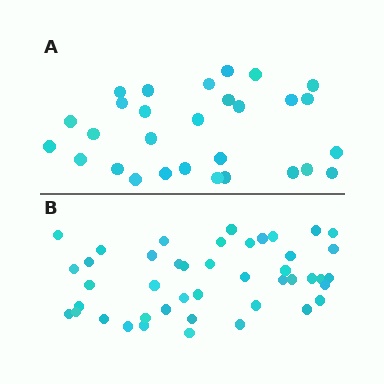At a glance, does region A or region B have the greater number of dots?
Region B (the bottom region) has more dots.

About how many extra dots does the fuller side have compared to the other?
Region B has approximately 15 more dots than region A.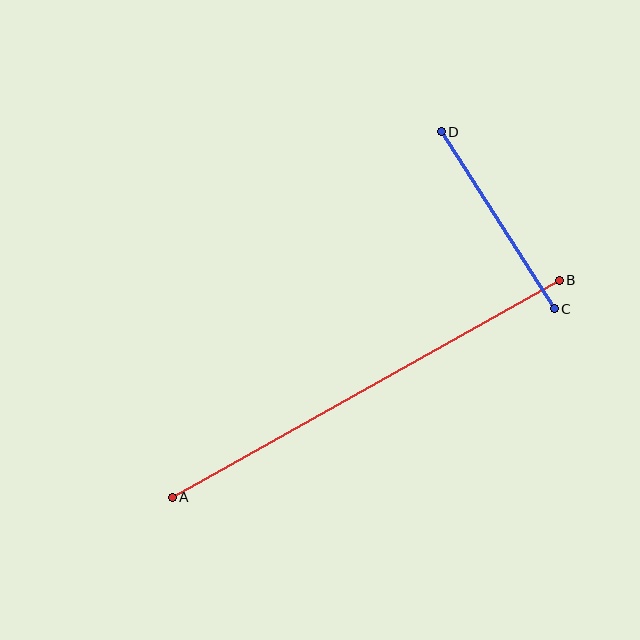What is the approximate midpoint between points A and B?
The midpoint is at approximately (366, 389) pixels.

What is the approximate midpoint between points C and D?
The midpoint is at approximately (498, 220) pixels.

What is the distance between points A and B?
The distance is approximately 444 pixels.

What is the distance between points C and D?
The distance is approximately 210 pixels.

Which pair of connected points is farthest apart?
Points A and B are farthest apart.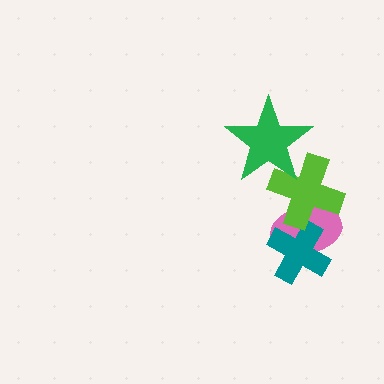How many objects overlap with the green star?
1 object overlaps with the green star.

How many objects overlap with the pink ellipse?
2 objects overlap with the pink ellipse.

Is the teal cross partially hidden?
Yes, it is partially covered by another shape.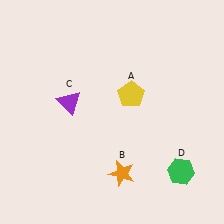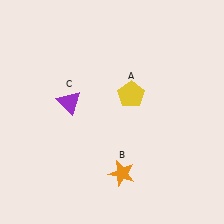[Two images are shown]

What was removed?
The green hexagon (D) was removed in Image 2.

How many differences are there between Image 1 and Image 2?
There is 1 difference between the two images.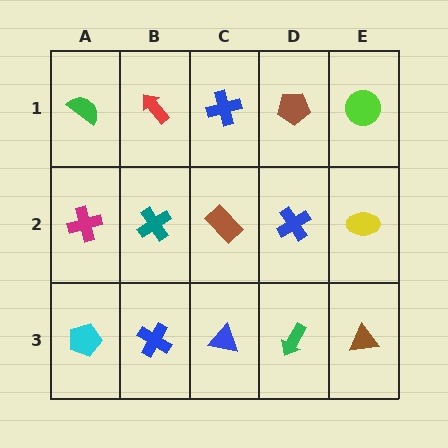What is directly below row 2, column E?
A brown triangle.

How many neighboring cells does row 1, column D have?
3.